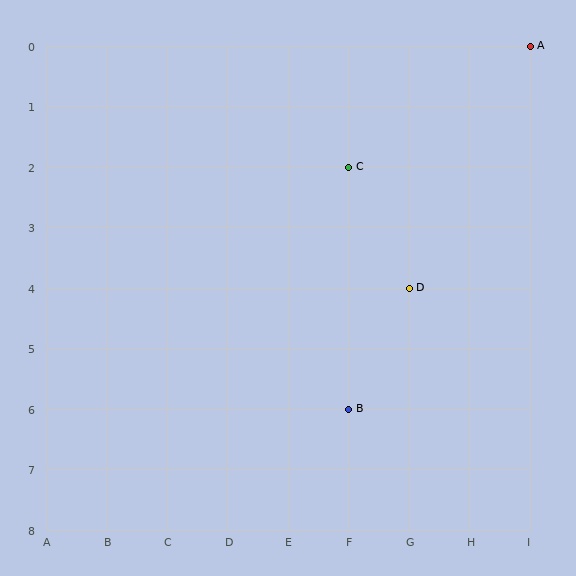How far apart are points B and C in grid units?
Points B and C are 4 rows apart.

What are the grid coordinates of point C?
Point C is at grid coordinates (F, 2).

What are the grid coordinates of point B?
Point B is at grid coordinates (F, 6).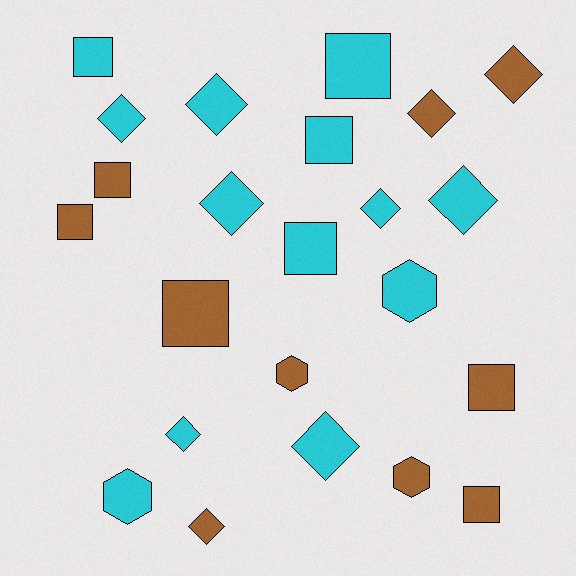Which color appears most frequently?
Cyan, with 13 objects.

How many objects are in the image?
There are 23 objects.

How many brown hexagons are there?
There are 2 brown hexagons.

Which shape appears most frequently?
Diamond, with 10 objects.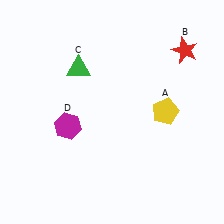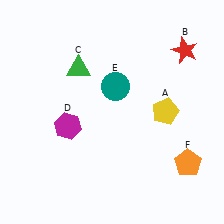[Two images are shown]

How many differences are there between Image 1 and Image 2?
There are 2 differences between the two images.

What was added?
A teal circle (E), an orange pentagon (F) were added in Image 2.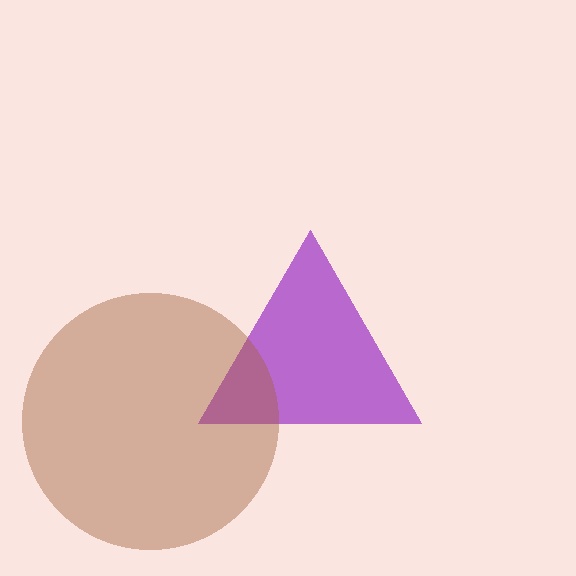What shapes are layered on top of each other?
The layered shapes are: a purple triangle, a brown circle.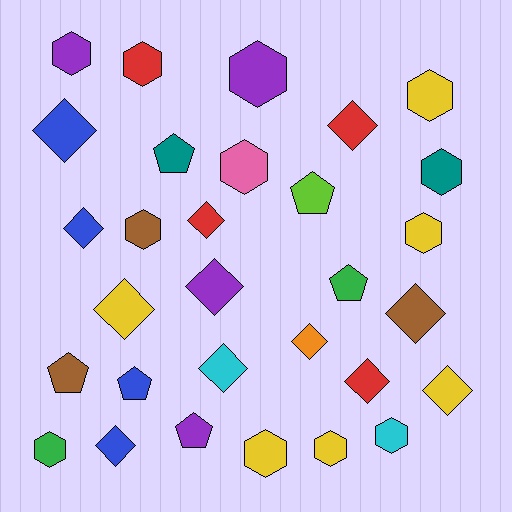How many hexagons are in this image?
There are 12 hexagons.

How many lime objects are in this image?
There is 1 lime object.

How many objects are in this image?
There are 30 objects.